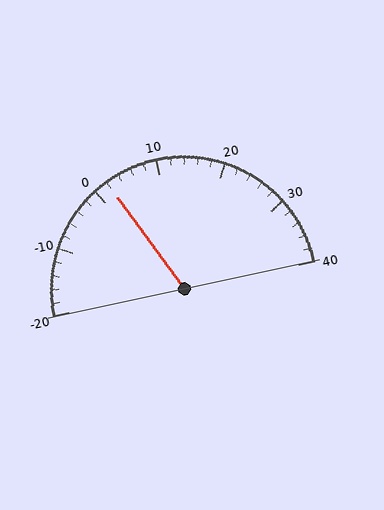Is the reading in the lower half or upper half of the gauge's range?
The reading is in the lower half of the range (-20 to 40).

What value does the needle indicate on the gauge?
The needle indicates approximately 2.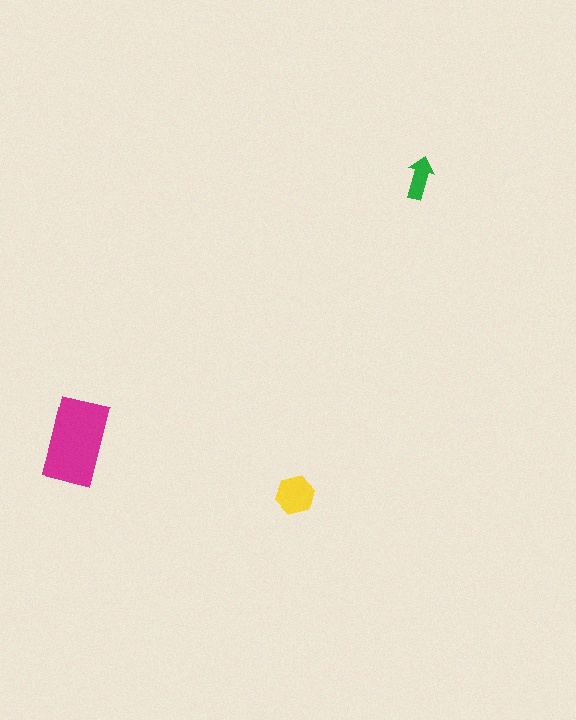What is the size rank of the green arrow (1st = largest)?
3rd.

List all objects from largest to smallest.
The magenta rectangle, the yellow hexagon, the green arrow.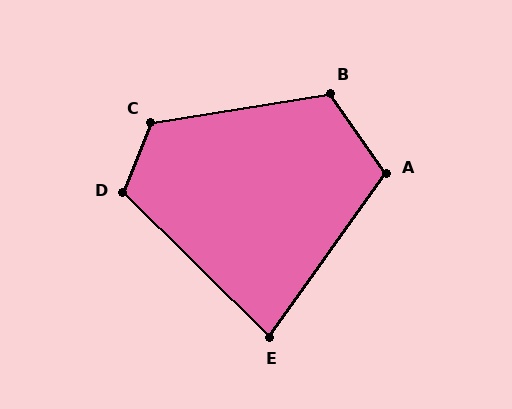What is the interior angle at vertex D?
Approximately 113 degrees (obtuse).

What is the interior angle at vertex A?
Approximately 110 degrees (obtuse).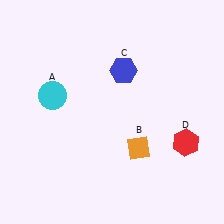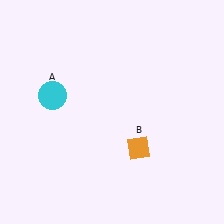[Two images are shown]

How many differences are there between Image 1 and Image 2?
There are 2 differences between the two images.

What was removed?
The red hexagon (D), the blue hexagon (C) were removed in Image 2.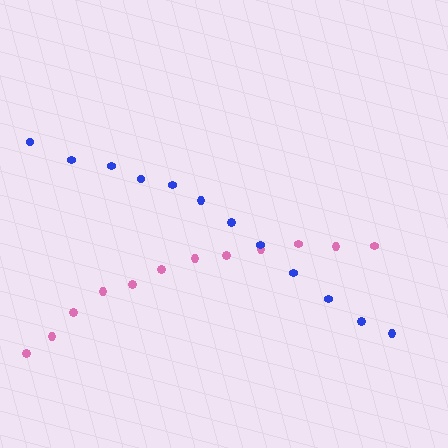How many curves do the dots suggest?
There are 2 distinct paths.